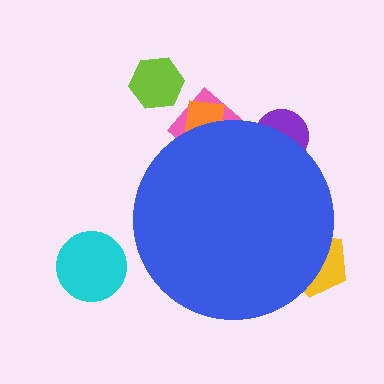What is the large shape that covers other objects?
A blue circle.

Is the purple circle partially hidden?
Yes, the purple circle is partially hidden behind the blue circle.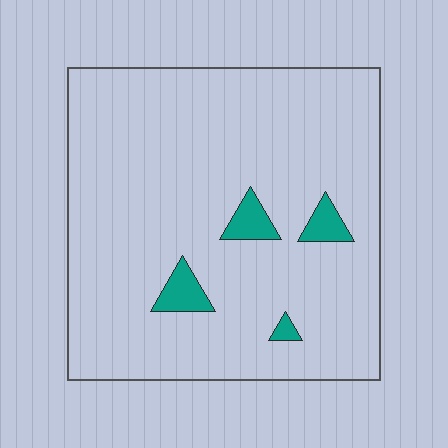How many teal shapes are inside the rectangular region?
4.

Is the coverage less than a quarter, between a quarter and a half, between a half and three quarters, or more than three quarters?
Less than a quarter.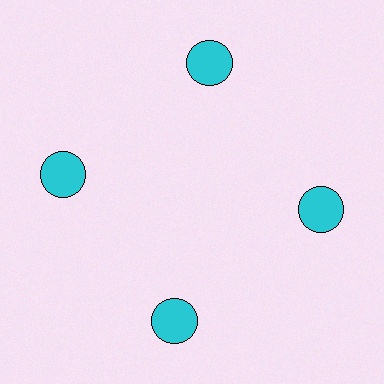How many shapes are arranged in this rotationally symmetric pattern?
There are 4 shapes, arranged in 4 groups of 1.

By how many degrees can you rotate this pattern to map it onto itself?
The pattern maps onto itself every 90 degrees of rotation.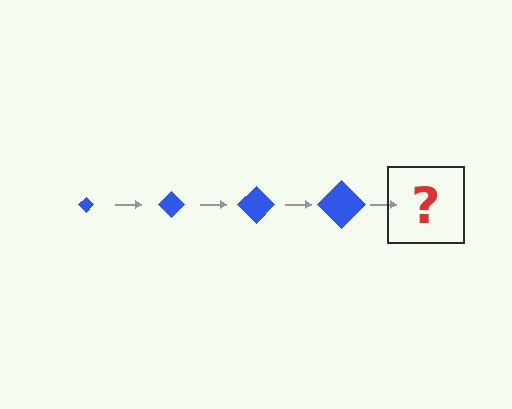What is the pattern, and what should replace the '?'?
The pattern is that the diamond gets progressively larger each step. The '?' should be a blue diamond, larger than the previous one.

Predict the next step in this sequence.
The next step is a blue diamond, larger than the previous one.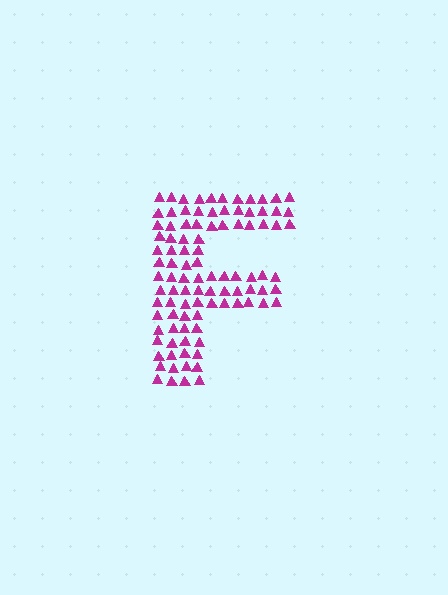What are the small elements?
The small elements are triangles.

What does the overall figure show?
The overall figure shows the letter F.